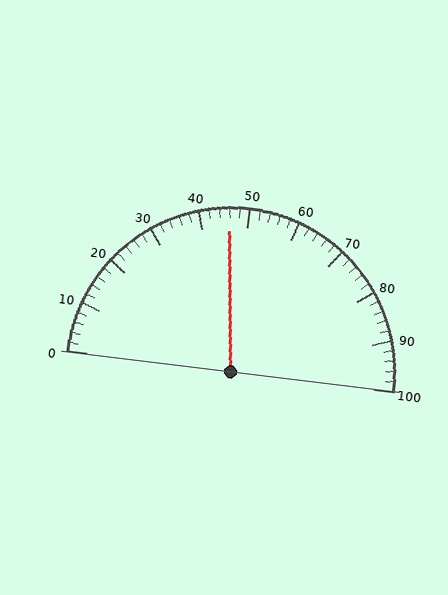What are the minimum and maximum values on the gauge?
The gauge ranges from 0 to 100.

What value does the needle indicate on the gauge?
The needle indicates approximately 46.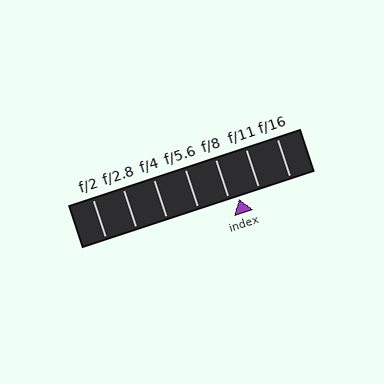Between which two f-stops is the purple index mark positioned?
The index mark is between f/8 and f/11.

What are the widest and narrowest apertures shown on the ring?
The widest aperture shown is f/2 and the narrowest is f/16.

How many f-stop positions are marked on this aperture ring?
There are 7 f-stop positions marked.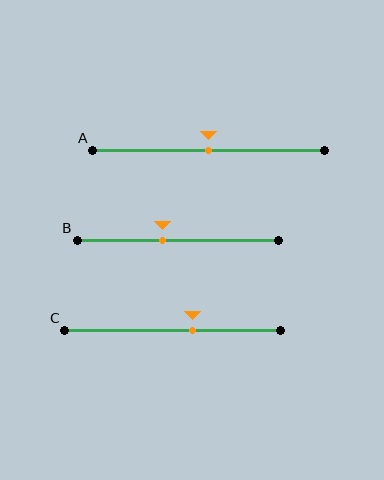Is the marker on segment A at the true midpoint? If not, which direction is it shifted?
Yes, the marker on segment A is at the true midpoint.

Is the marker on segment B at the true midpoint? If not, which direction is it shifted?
No, the marker on segment B is shifted to the left by about 7% of the segment length.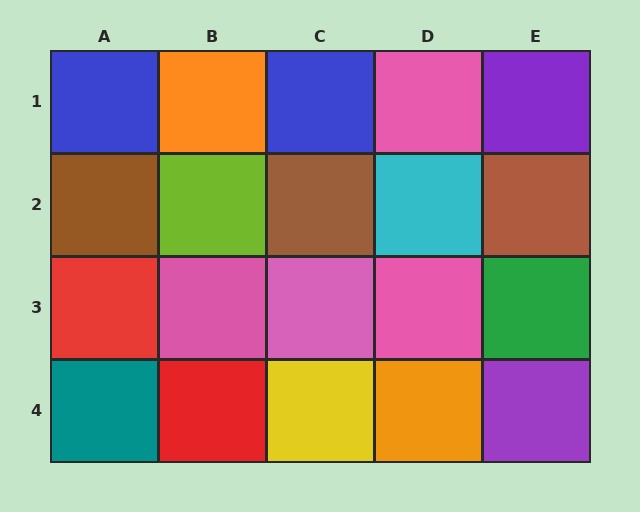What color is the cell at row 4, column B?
Red.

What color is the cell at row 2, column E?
Brown.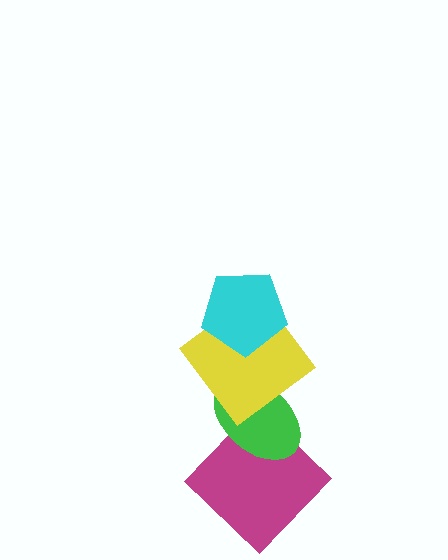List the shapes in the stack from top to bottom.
From top to bottom: the cyan pentagon, the yellow diamond, the green ellipse, the magenta diamond.